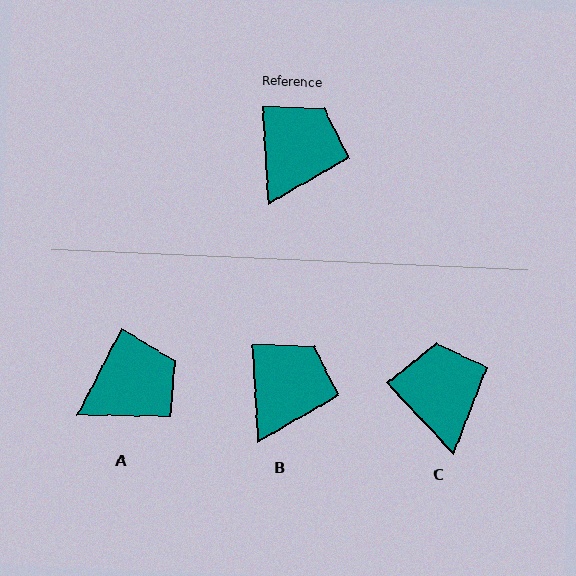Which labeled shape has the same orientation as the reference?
B.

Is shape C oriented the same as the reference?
No, it is off by about 39 degrees.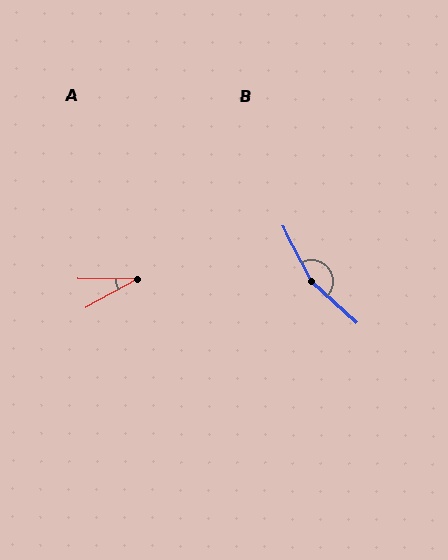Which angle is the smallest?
A, at approximately 30 degrees.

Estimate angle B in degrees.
Approximately 159 degrees.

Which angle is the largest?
B, at approximately 159 degrees.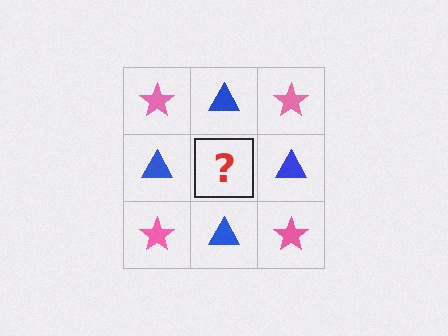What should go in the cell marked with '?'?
The missing cell should contain a pink star.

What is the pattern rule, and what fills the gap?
The rule is that it alternates pink star and blue triangle in a checkerboard pattern. The gap should be filled with a pink star.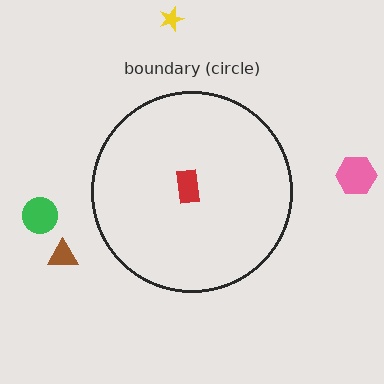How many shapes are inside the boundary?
1 inside, 4 outside.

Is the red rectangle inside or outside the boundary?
Inside.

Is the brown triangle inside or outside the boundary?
Outside.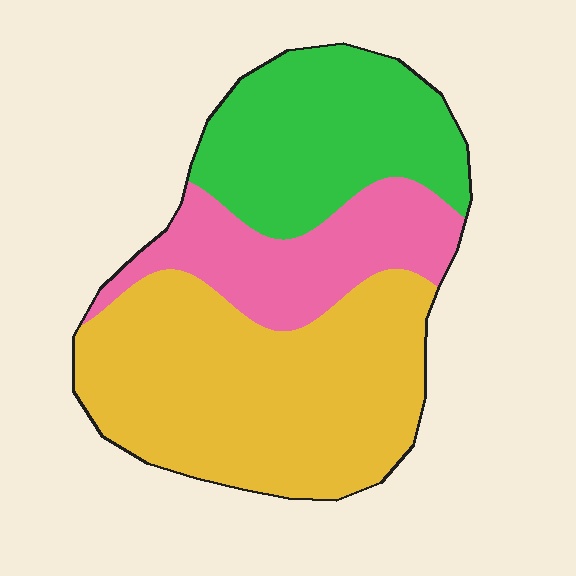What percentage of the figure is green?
Green covers around 30% of the figure.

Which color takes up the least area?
Pink, at roughly 20%.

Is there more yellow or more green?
Yellow.